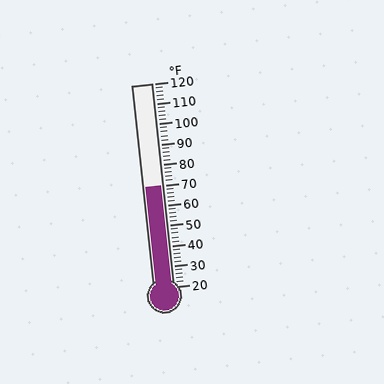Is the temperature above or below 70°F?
The temperature is at 70°F.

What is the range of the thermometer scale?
The thermometer scale ranges from 20°F to 120°F.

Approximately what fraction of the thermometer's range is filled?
The thermometer is filled to approximately 50% of its range.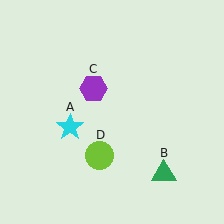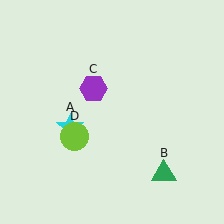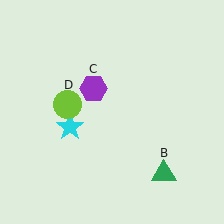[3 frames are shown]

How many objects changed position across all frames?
1 object changed position: lime circle (object D).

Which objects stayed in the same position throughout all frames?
Cyan star (object A) and green triangle (object B) and purple hexagon (object C) remained stationary.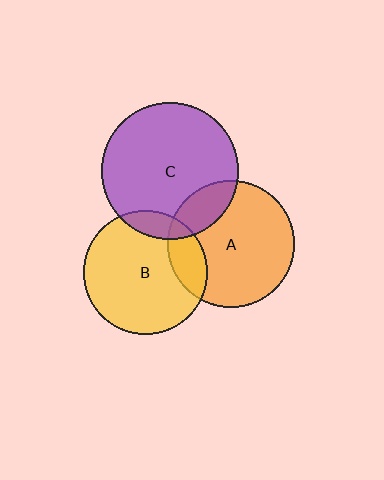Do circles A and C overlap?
Yes.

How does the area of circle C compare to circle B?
Approximately 1.2 times.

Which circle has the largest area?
Circle C (purple).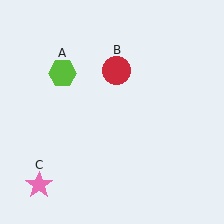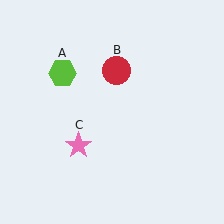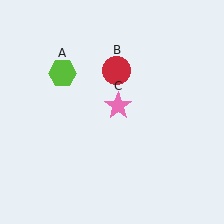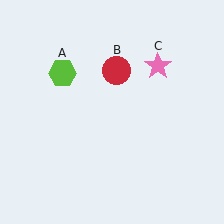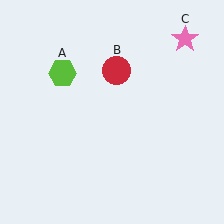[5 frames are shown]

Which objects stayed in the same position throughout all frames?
Lime hexagon (object A) and red circle (object B) remained stationary.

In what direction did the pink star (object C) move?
The pink star (object C) moved up and to the right.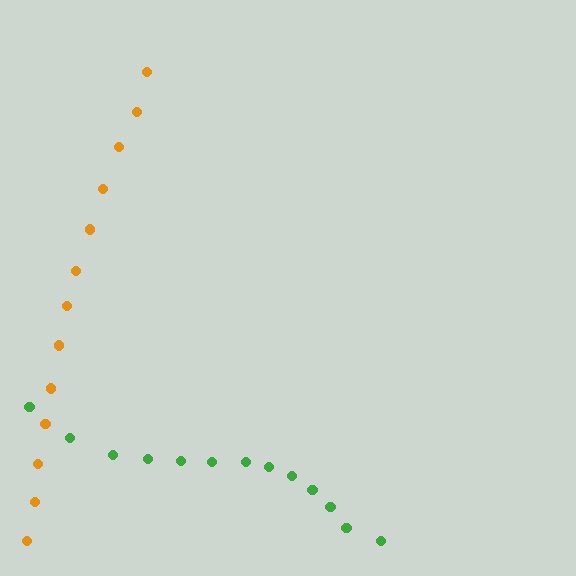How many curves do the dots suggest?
There are 2 distinct paths.